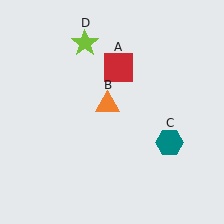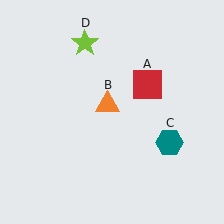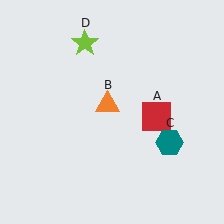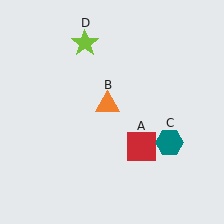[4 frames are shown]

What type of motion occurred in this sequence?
The red square (object A) rotated clockwise around the center of the scene.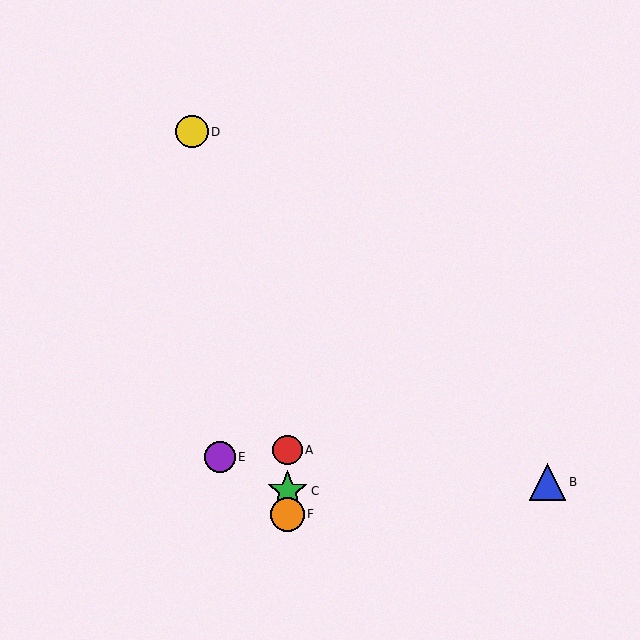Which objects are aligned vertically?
Objects A, C, F are aligned vertically.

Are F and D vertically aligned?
No, F is at x≈288 and D is at x≈192.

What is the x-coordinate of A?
Object A is at x≈288.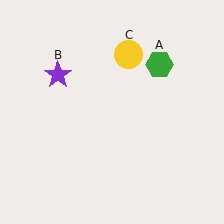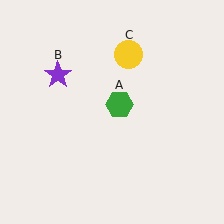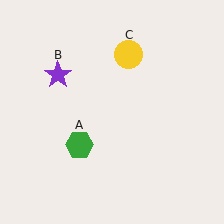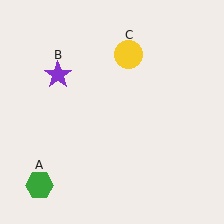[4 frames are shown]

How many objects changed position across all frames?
1 object changed position: green hexagon (object A).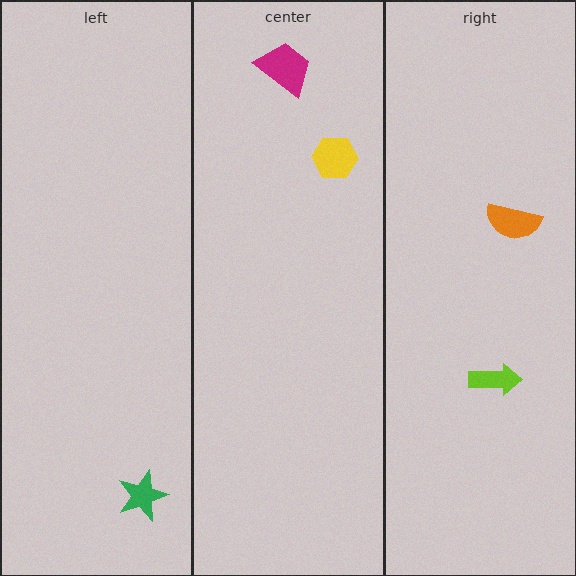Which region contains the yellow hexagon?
The center region.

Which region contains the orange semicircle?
The right region.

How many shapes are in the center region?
2.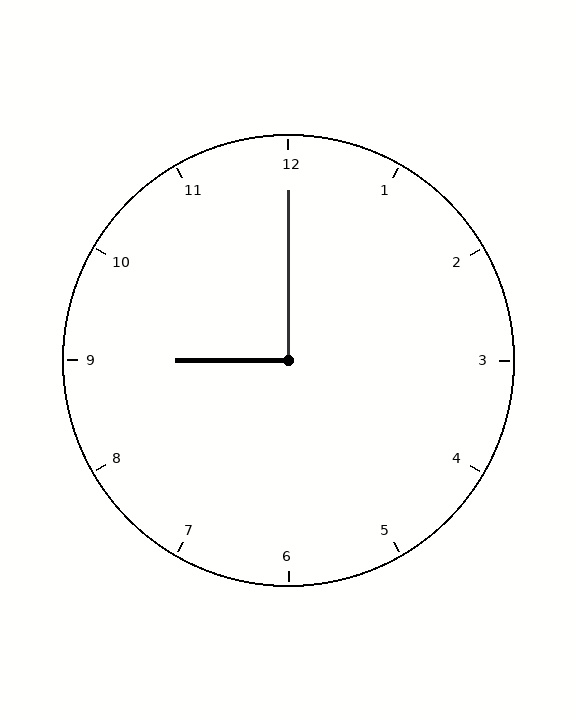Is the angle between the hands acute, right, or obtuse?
It is right.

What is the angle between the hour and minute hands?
Approximately 90 degrees.